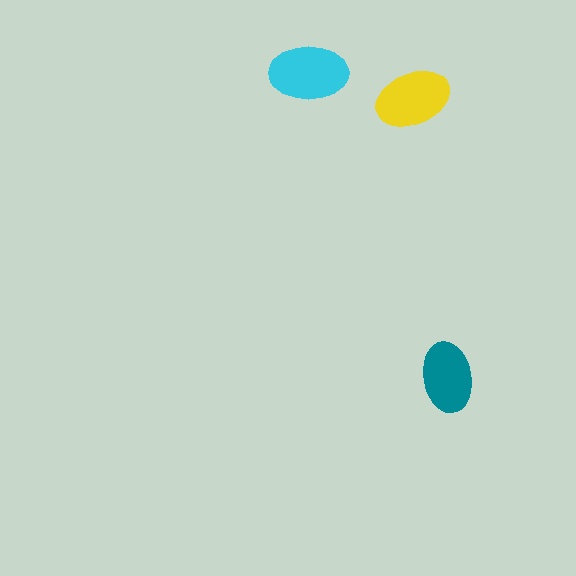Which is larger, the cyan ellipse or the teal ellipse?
The cyan one.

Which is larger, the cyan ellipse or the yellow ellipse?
The cyan one.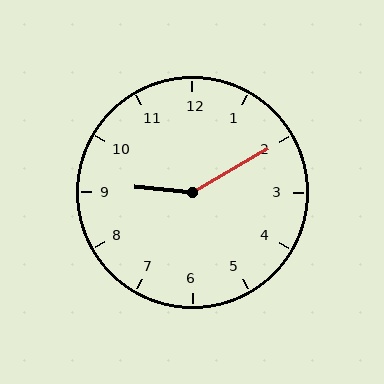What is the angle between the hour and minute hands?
Approximately 145 degrees.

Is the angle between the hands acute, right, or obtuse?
It is obtuse.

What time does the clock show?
9:10.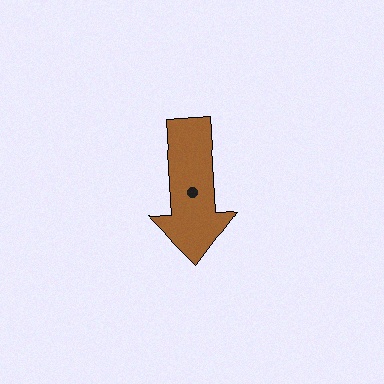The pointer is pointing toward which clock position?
Roughly 6 o'clock.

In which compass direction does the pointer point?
South.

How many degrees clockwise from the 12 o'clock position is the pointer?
Approximately 177 degrees.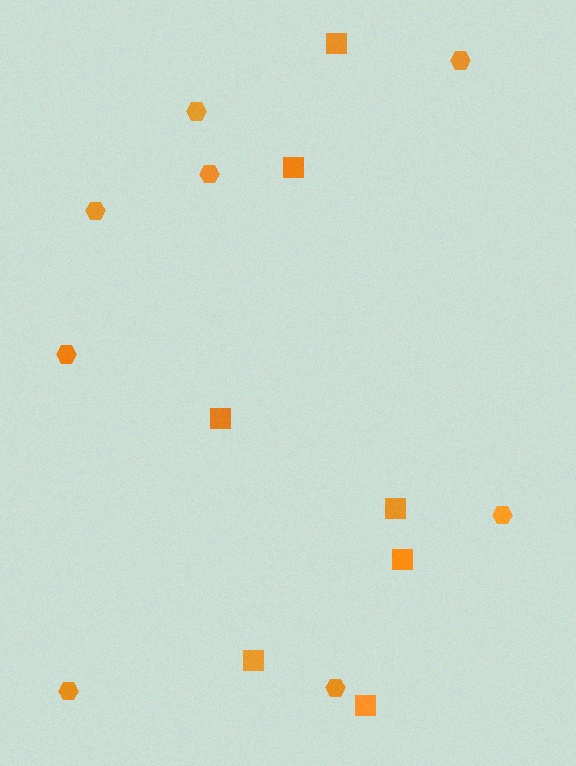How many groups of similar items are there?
There are 2 groups: one group of hexagons (8) and one group of squares (7).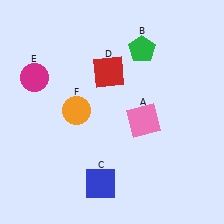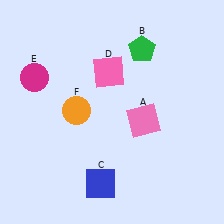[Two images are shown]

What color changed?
The square (D) changed from red in Image 1 to pink in Image 2.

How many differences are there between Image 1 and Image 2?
There is 1 difference between the two images.